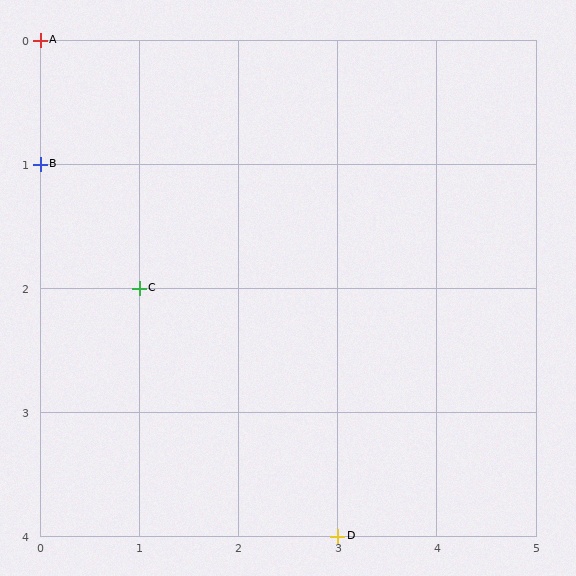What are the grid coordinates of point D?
Point D is at grid coordinates (3, 4).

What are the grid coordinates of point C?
Point C is at grid coordinates (1, 2).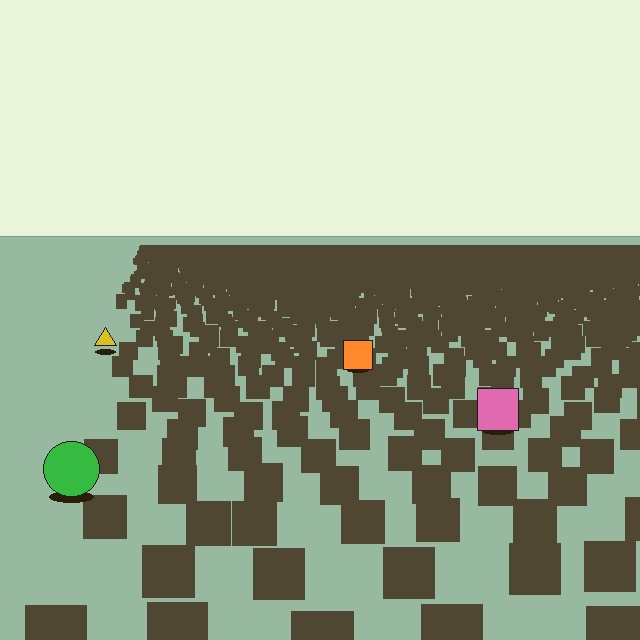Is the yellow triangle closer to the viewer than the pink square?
No. The pink square is closer — you can tell from the texture gradient: the ground texture is coarser near it.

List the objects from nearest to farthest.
From nearest to farthest: the green circle, the pink square, the orange square, the yellow triangle.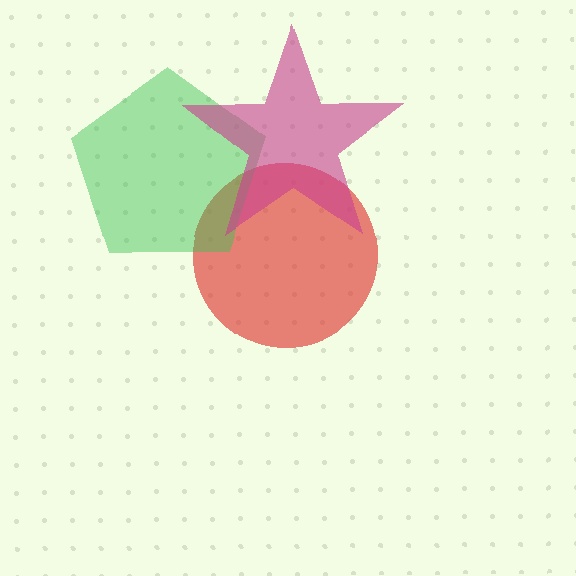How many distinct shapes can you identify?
There are 3 distinct shapes: a red circle, a green pentagon, a magenta star.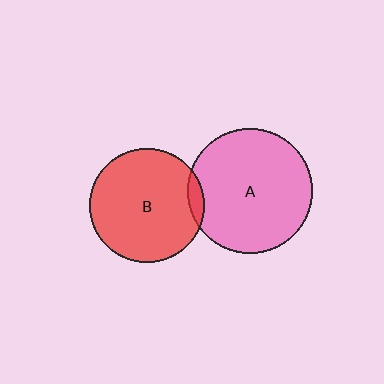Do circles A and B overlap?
Yes.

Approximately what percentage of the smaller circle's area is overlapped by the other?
Approximately 5%.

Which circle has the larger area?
Circle A (pink).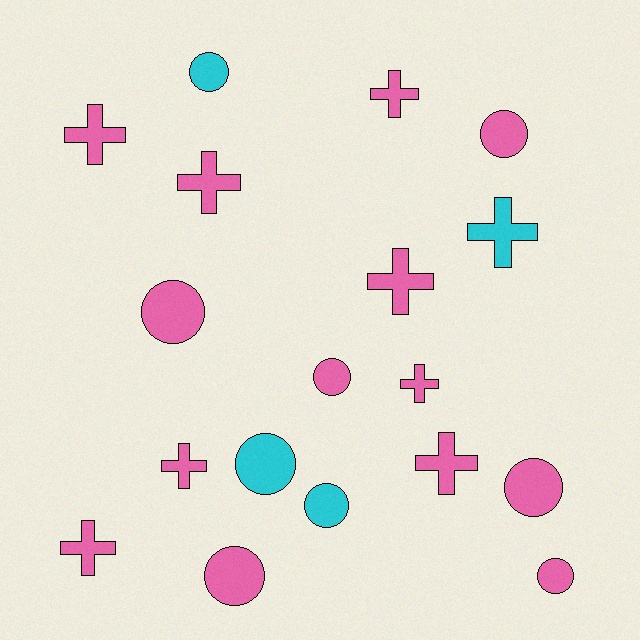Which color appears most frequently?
Pink, with 14 objects.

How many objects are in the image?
There are 18 objects.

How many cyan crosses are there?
There is 1 cyan cross.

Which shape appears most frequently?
Circle, with 9 objects.